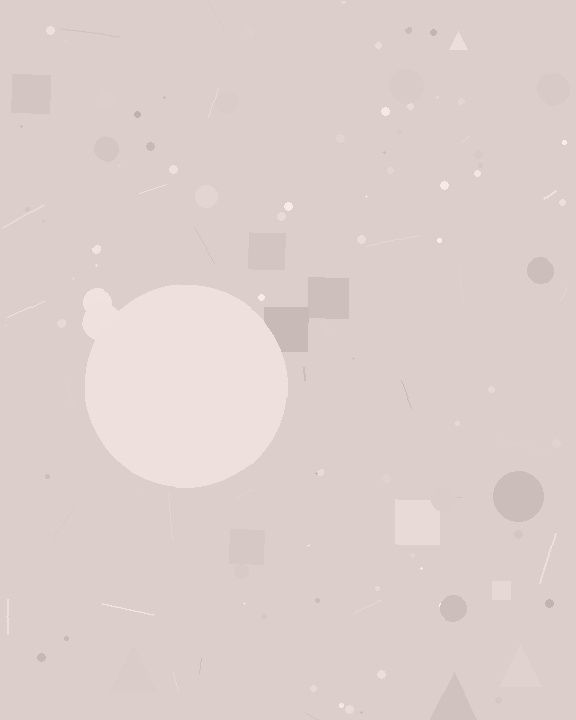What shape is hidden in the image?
A circle is hidden in the image.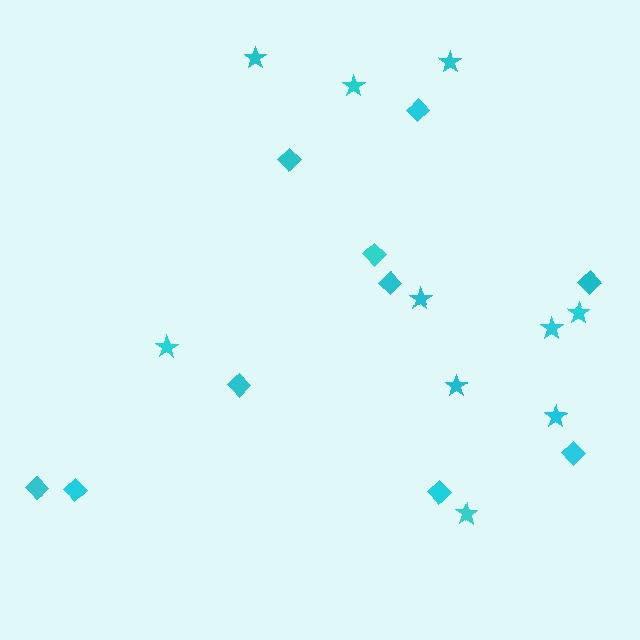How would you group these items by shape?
There are 2 groups: one group of stars (10) and one group of diamonds (10).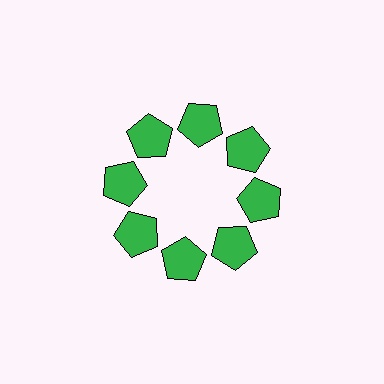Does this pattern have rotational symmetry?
Yes, this pattern has 8-fold rotational symmetry. It looks the same after rotating 45 degrees around the center.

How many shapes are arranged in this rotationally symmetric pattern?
There are 8 shapes, arranged in 8 groups of 1.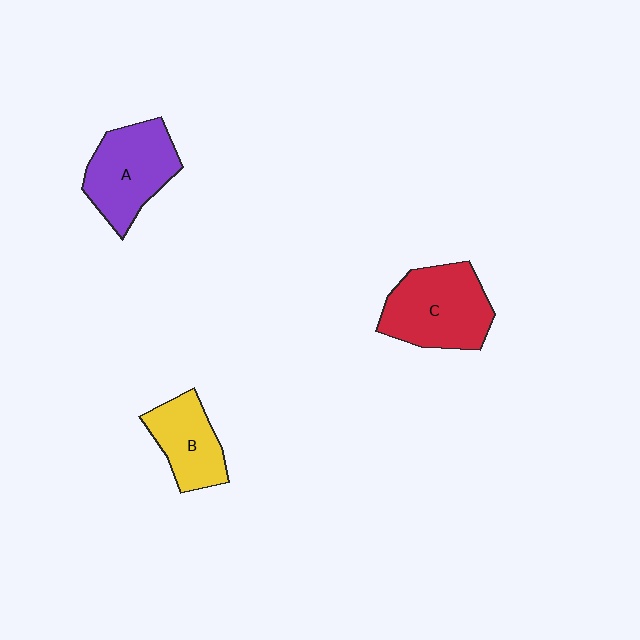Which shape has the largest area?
Shape C (red).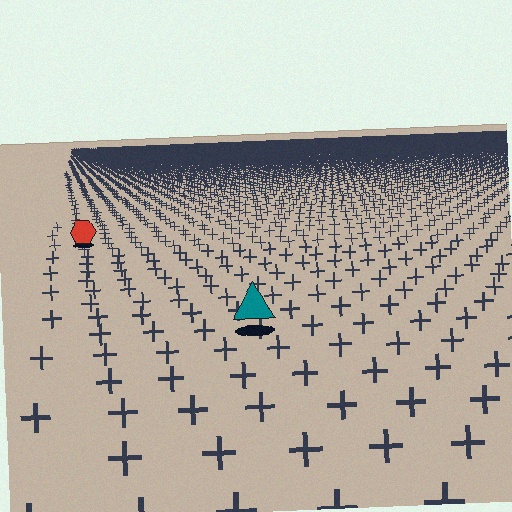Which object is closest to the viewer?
The teal triangle is closest. The texture marks near it are larger and more spread out.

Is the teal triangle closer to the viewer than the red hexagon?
Yes. The teal triangle is closer — you can tell from the texture gradient: the ground texture is coarser near it.